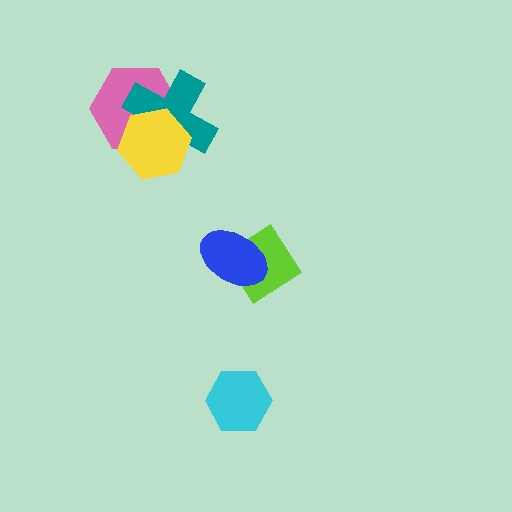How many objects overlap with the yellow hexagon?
2 objects overlap with the yellow hexagon.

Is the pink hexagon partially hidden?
Yes, it is partially covered by another shape.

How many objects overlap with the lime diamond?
1 object overlaps with the lime diamond.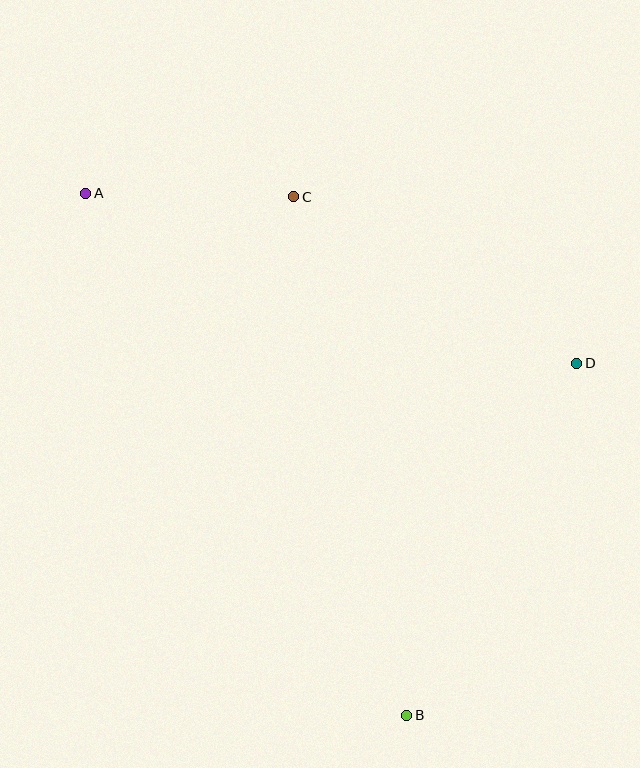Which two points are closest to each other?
Points A and C are closest to each other.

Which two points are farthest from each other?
Points A and B are farthest from each other.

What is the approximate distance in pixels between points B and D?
The distance between B and D is approximately 391 pixels.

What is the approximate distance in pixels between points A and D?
The distance between A and D is approximately 520 pixels.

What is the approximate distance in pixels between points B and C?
The distance between B and C is approximately 531 pixels.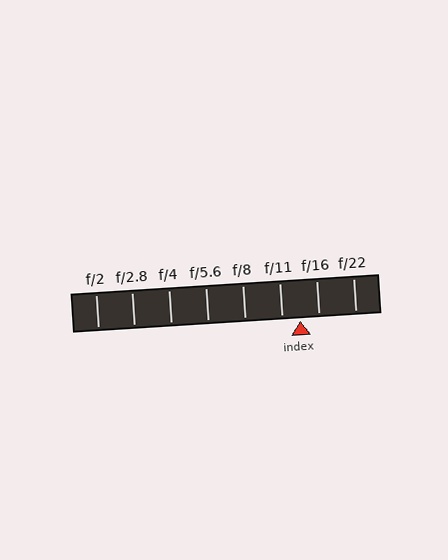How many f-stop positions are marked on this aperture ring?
There are 8 f-stop positions marked.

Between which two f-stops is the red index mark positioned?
The index mark is between f/11 and f/16.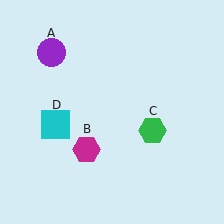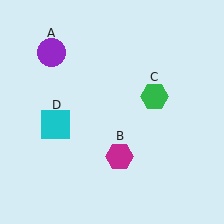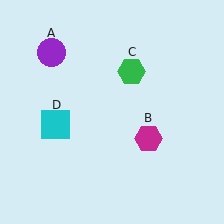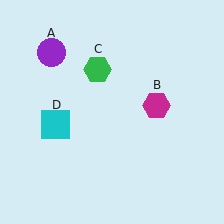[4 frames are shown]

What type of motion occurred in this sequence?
The magenta hexagon (object B), green hexagon (object C) rotated counterclockwise around the center of the scene.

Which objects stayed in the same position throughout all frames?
Purple circle (object A) and cyan square (object D) remained stationary.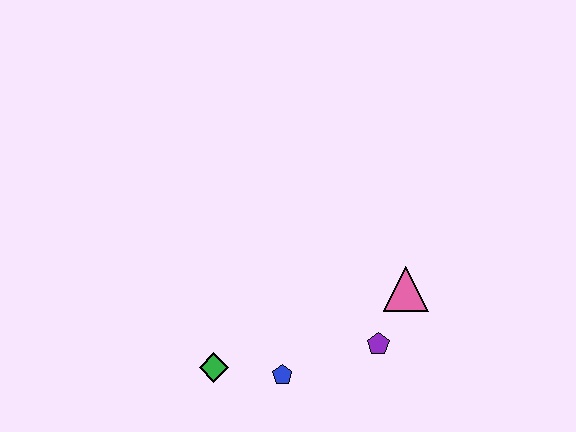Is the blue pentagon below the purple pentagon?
Yes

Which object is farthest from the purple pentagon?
The green diamond is farthest from the purple pentagon.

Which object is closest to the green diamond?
The blue pentagon is closest to the green diamond.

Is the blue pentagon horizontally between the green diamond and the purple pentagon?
Yes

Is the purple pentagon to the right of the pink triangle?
No